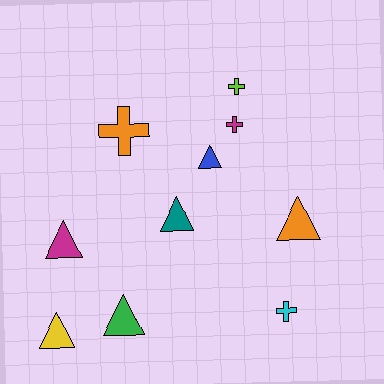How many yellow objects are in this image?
There is 1 yellow object.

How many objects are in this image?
There are 10 objects.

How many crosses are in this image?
There are 4 crosses.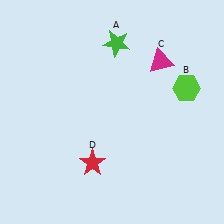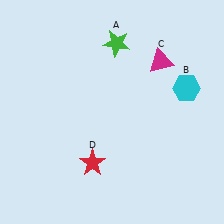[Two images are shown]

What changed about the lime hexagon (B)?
In Image 1, B is lime. In Image 2, it changed to cyan.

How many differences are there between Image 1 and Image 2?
There is 1 difference between the two images.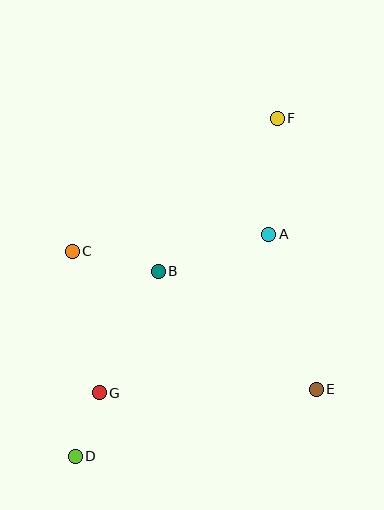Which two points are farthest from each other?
Points D and F are farthest from each other.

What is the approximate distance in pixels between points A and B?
The distance between A and B is approximately 116 pixels.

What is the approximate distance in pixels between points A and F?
The distance between A and F is approximately 116 pixels.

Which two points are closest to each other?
Points D and G are closest to each other.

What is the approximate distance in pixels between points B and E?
The distance between B and E is approximately 197 pixels.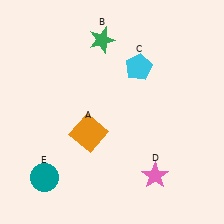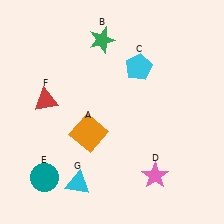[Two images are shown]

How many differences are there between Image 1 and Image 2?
There are 2 differences between the two images.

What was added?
A red triangle (F), a cyan triangle (G) were added in Image 2.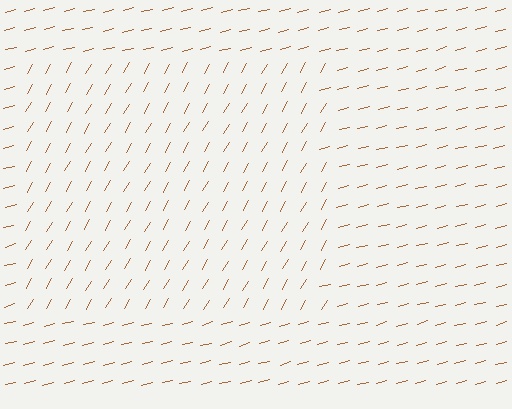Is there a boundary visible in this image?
Yes, there is a texture boundary formed by a change in line orientation.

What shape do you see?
I see a rectangle.